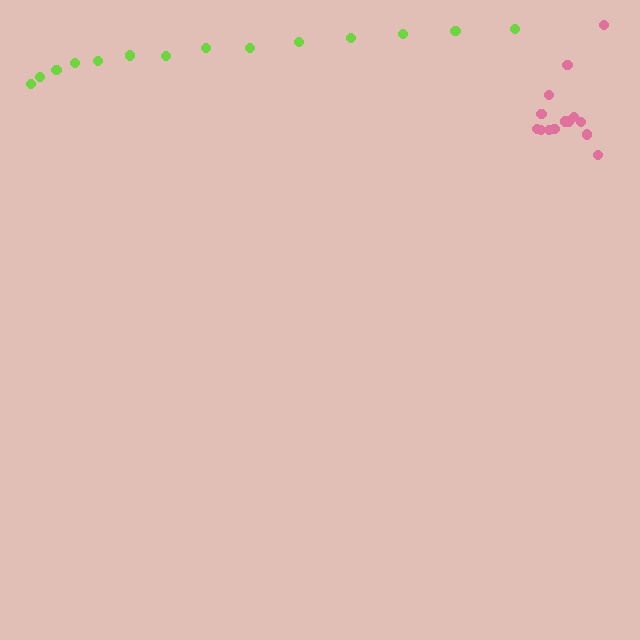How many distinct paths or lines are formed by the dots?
There are 2 distinct paths.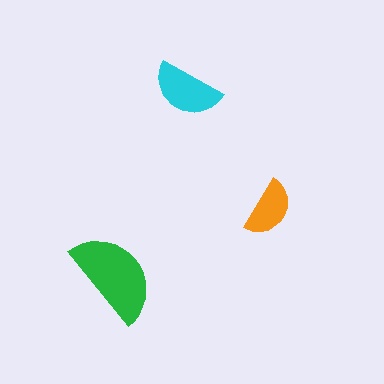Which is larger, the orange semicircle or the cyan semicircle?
The cyan one.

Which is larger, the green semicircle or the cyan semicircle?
The green one.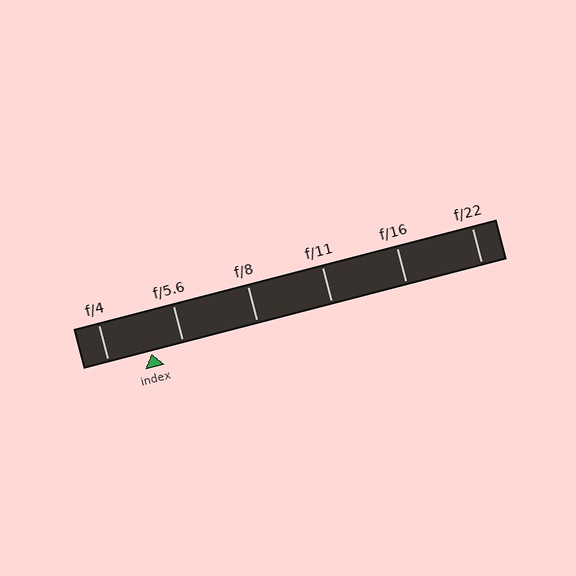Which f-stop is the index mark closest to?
The index mark is closest to f/5.6.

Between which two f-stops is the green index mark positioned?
The index mark is between f/4 and f/5.6.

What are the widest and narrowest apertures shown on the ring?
The widest aperture shown is f/4 and the narrowest is f/22.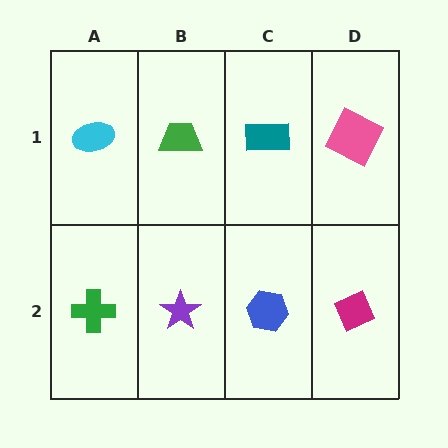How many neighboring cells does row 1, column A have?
2.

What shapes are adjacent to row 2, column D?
A pink square (row 1, column D), a blue hexagon (row 2, column C).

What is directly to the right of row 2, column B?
A blue hexagon.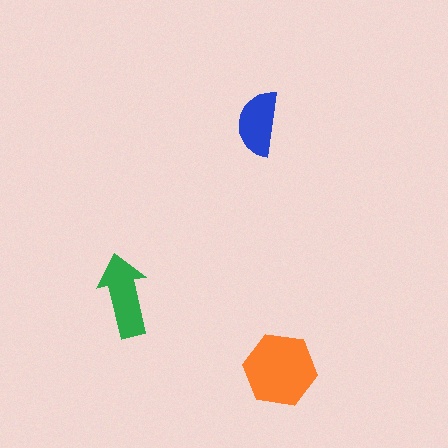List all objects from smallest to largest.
The blue semicircle, the green arrow, the orange hexagon.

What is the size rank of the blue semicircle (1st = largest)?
3rd.